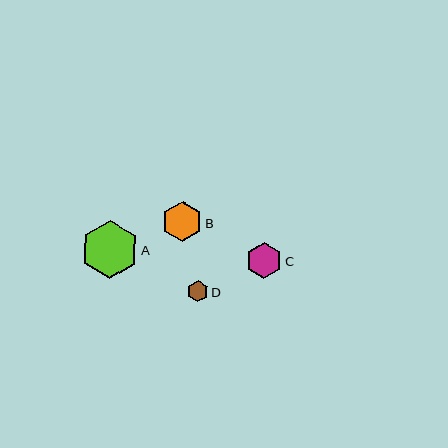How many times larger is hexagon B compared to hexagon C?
Hexagon B is approximately 1.1 times the size of hexagon C.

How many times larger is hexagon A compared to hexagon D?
Hexagon A is approximately 2.7 times the size of hexagon D.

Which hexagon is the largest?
Hexagon A is the largest with a size of approximately 58 pixels.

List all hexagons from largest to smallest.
From largest to smallest: A, B, C, D.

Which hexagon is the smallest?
Hexagon D is the smallest with a size of approximately 21 pixels.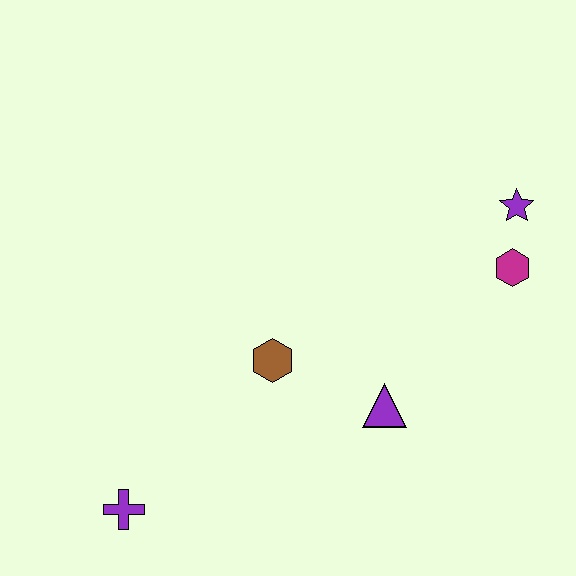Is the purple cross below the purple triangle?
Yes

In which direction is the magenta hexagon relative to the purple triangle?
The magenta hexagon is above the purple triangle.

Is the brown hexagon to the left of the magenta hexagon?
Yes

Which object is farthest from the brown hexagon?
The purple star is farthest from the brown hexagon.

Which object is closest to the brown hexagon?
The purple triangle is closest to the brown hexagon.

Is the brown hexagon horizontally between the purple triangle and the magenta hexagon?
No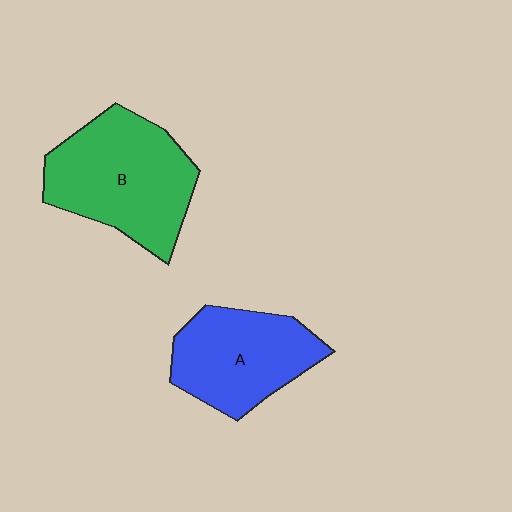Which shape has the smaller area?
Shape A (blue).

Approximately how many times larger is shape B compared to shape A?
Approximately 1.3 times.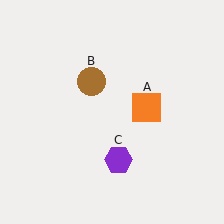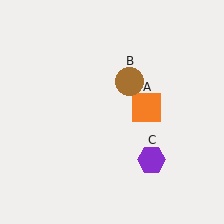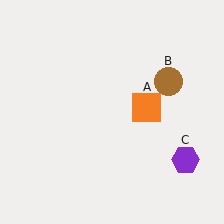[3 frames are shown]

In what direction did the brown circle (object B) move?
The brown circle (object B) moved right.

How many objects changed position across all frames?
2 objects changed position: brown circle (object B), purple hexagon (object C).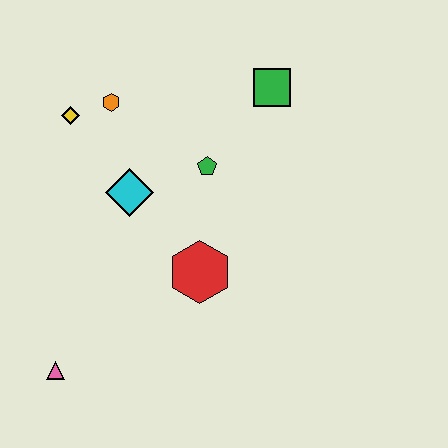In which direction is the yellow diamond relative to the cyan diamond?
The yellow diamond is above the cyan diamond.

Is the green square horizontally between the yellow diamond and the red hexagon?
No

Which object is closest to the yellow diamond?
The orange hexagon is closest to the yellow diamond.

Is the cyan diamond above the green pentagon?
No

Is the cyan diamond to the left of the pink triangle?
No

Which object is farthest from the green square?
The pink triangle is farthest from the green square.